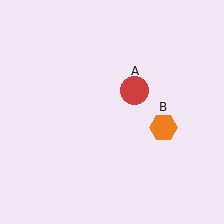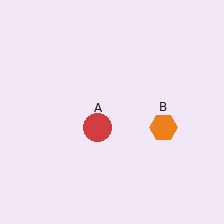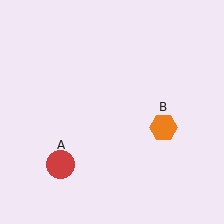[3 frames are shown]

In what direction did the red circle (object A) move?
The red circle (object A) moved down and to the left.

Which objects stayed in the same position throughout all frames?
Orange hexagon (object B) remained stationary.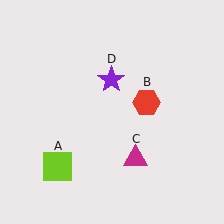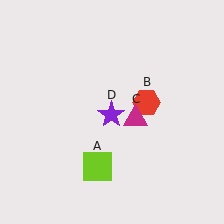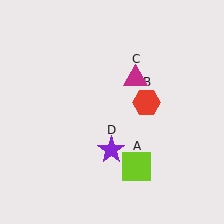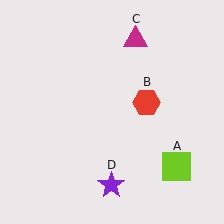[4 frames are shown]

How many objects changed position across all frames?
3 objects changed position: lime square (object A), magenta triangle (object C), purple star (object D).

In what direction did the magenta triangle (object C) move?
The magenta triangle (object C) moved up.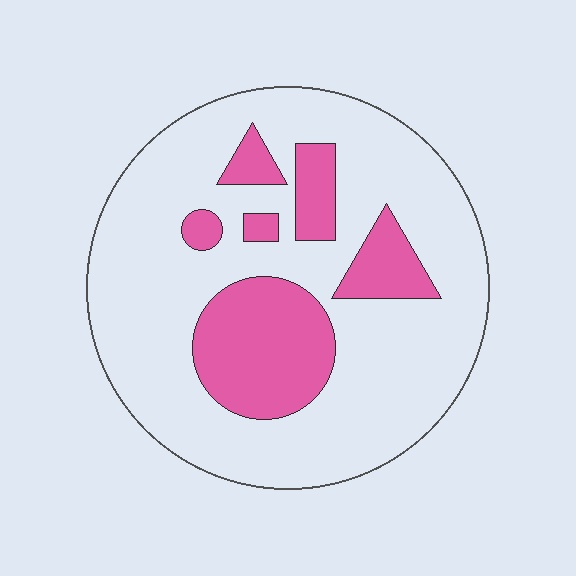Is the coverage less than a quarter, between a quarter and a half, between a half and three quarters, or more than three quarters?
Less than a quarter.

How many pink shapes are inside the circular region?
6.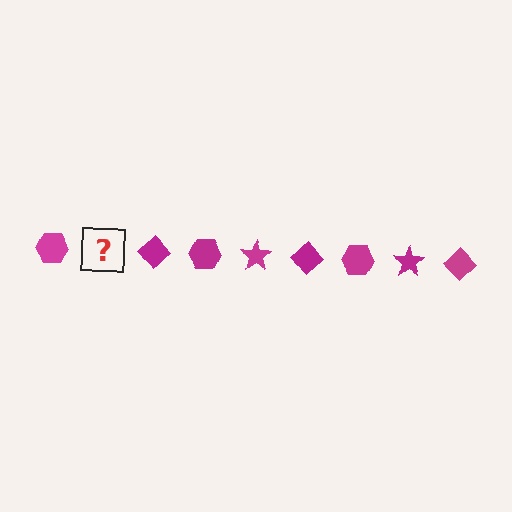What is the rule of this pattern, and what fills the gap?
The rule is that the pattern cycles through hexagon, star, diamond shapes in magenta. The gap should be filled with a magenta star.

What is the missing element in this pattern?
The missing element is a magenta star.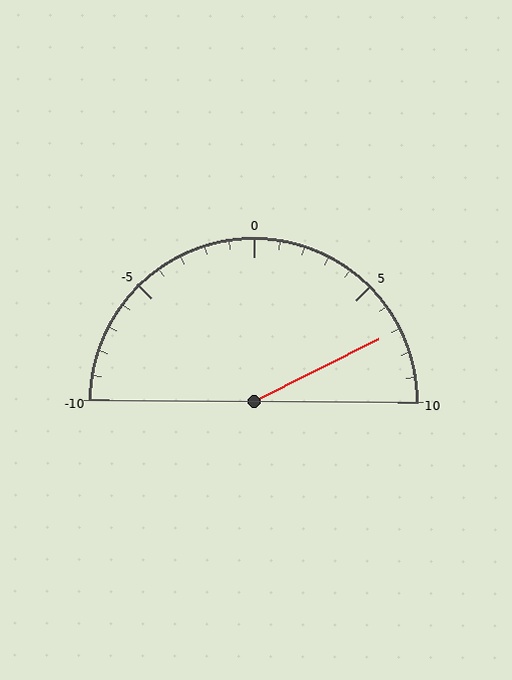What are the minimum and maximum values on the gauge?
The gauge ranges from -10 to 10.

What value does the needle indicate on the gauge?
The needle indicates approximately 7.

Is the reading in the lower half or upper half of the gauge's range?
The reading is in the upper half of the range (-10 to 10).